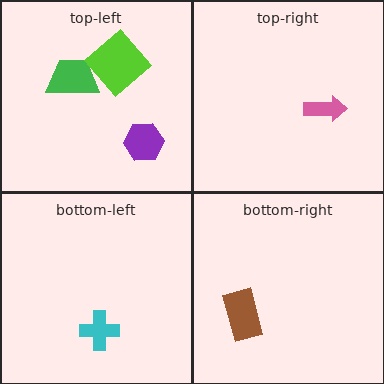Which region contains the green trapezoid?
The top-left region.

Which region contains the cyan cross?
The bottom-left region.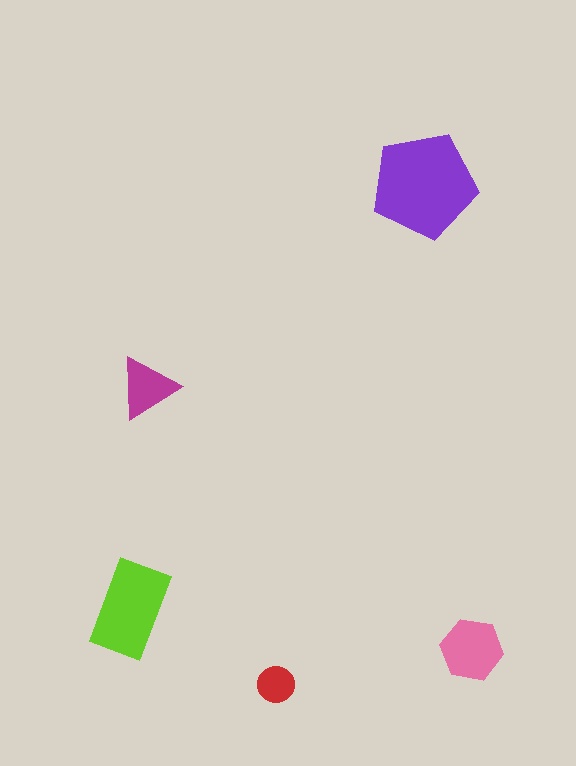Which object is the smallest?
The red circle.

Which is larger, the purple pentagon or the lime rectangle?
The purple pentagon.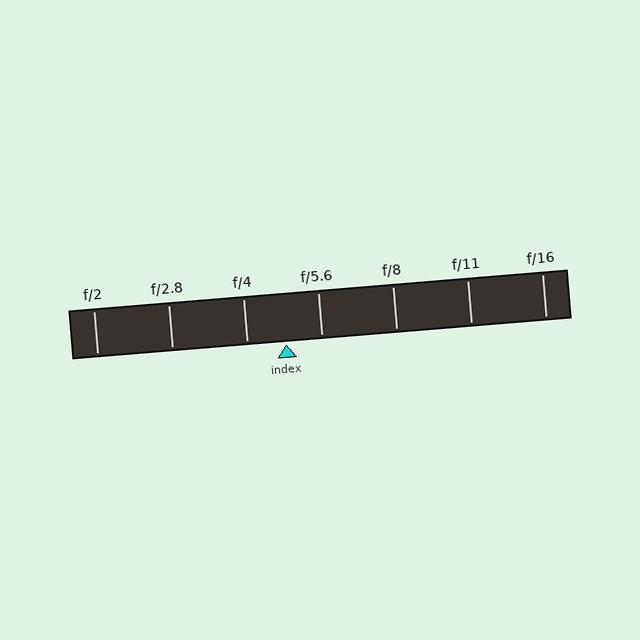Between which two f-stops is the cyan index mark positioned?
The index mark is between f/4 and f/5.6.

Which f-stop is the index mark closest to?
The index mark is closest to f/5.6.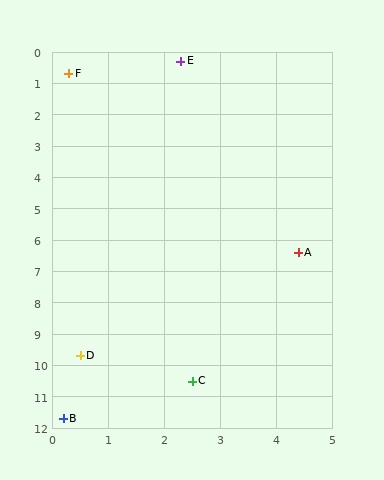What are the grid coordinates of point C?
Point C is at approximately (2.5, 10.5).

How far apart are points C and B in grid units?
Points C and B are about 2.6 grid units apart.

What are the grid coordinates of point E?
Point E is at approximately (2.3, 0.3).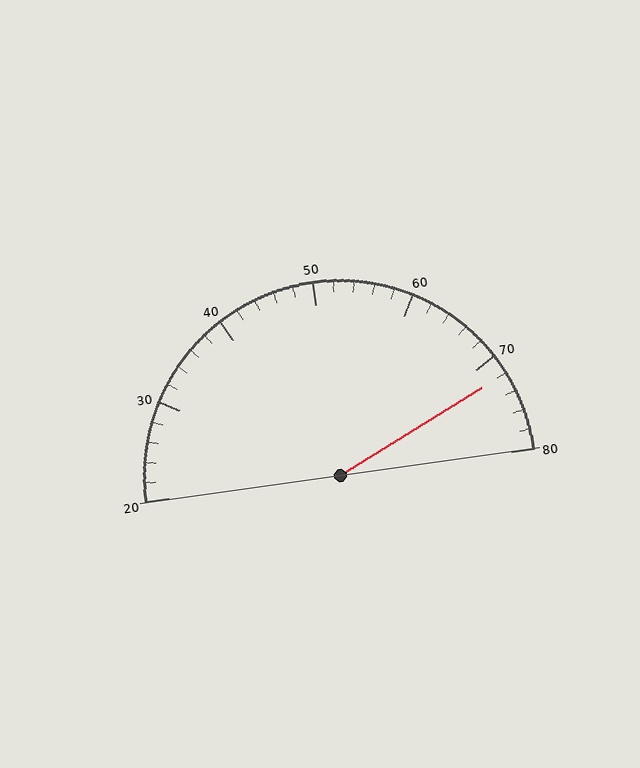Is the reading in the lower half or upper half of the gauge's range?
The reading is in the upper half of the range (20 to 80).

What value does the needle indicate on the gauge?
The needle indicates approximately 72.